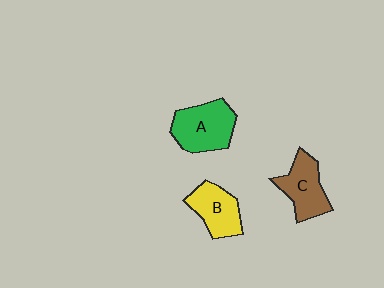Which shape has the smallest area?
Shape B (yellow).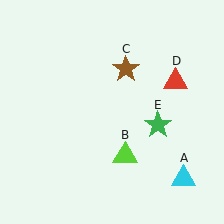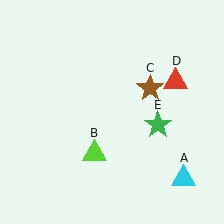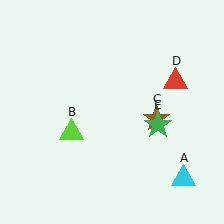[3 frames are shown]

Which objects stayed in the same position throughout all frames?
Cyan triangle (object A) and red triangle (object D) and green star (object E) remained stationary.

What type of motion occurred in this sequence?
The lime triangle (object B), brown star (object C) rotated clockwise around the center of the scene.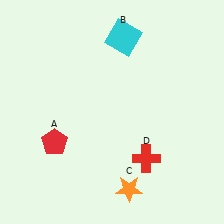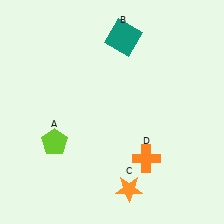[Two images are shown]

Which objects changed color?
A changed from red to lime. B changed from cyan to teal. D changed from red to orange.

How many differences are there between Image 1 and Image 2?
There are 3 differences between the two images.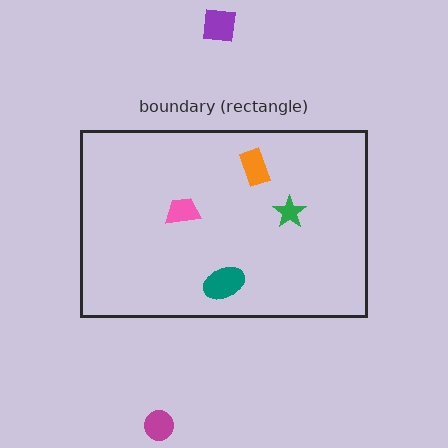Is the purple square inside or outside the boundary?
Outside.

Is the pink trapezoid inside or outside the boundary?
Inside.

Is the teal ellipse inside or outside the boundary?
Inside.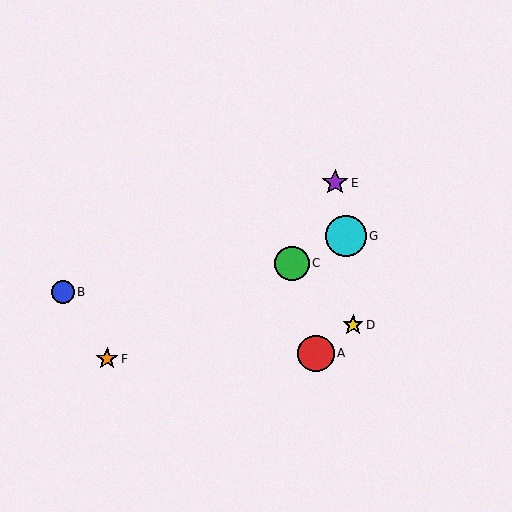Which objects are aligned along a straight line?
Objects C, F, G are aligned along a straight line.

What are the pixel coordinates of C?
Object C is at (292, 263).